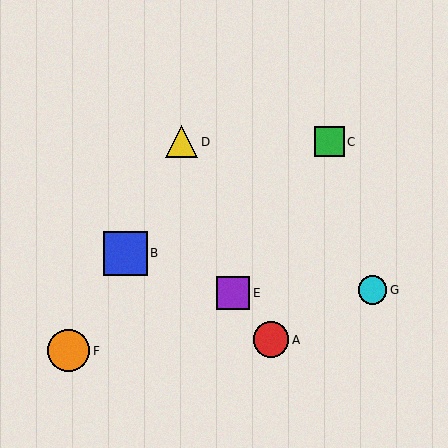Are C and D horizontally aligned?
Yes, both are at y≈142.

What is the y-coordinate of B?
Object B is at y≈253.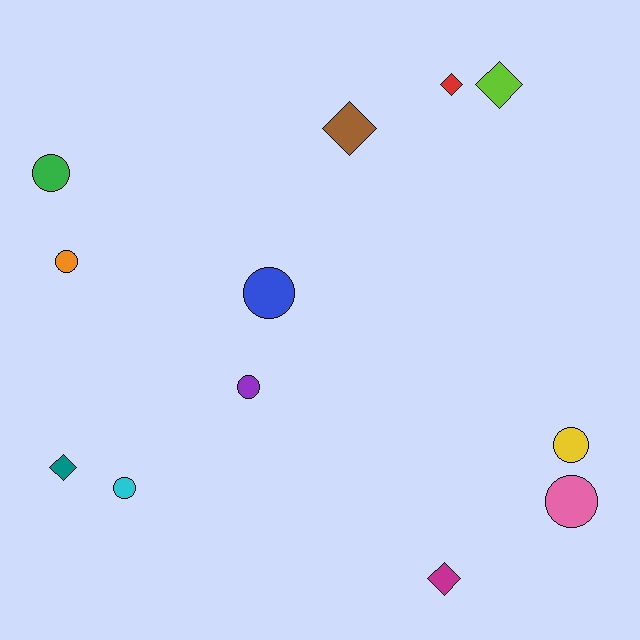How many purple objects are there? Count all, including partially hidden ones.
There is 1 purple object.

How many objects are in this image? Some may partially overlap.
There are 12 objects.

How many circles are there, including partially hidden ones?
There are 7 circles.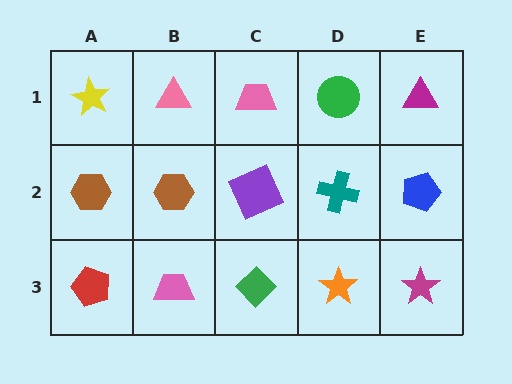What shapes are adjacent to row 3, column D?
A teal cross (row 2, column D), a green diamond (row 3, column C), a magenta star (row 3, column E).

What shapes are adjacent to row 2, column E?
A magenta triangle (row 1, column E), a magenta star (row 3, column E), a teal cross (row 2, column D).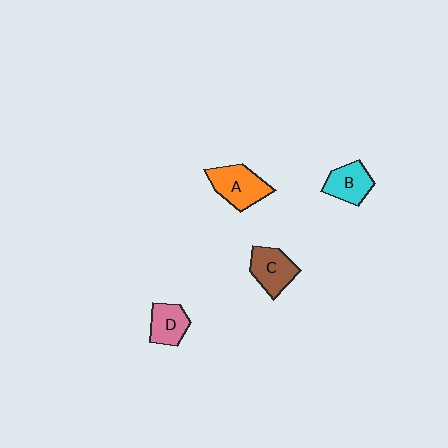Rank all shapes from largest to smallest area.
From largest to smallest: A (orange), C (brown), B (cyan), D (pink).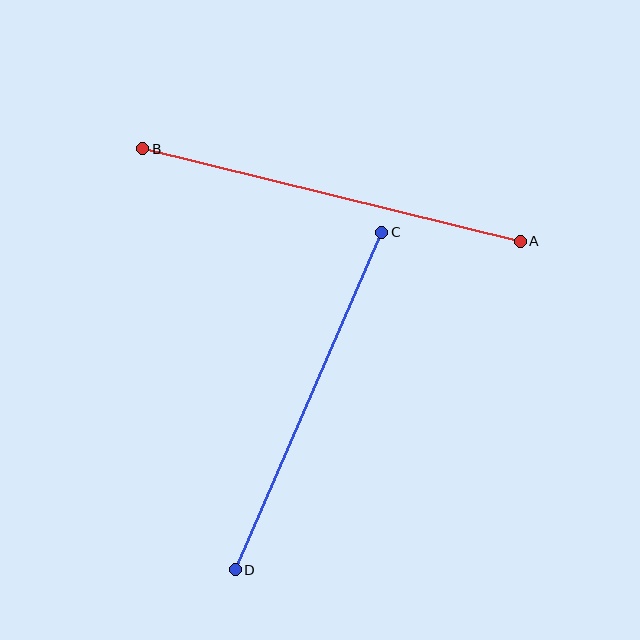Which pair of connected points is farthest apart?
Points A and B are farthest apart.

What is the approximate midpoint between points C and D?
The midpoint is at approximately (308, 401) pixels.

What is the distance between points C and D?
The distance is approximately 368 pixels.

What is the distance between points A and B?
The distance is approximately 389 pixels.